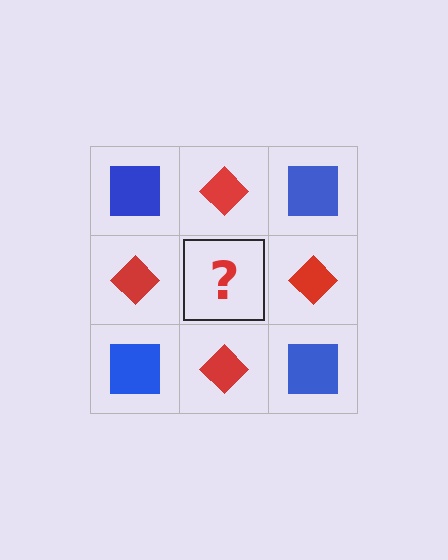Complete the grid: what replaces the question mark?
The question mark should be replaced with a blue square.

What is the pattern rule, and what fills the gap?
The rule is that it alternates blue square and red diamond in a checkerboard pattern. The gap should be filled with a blue square.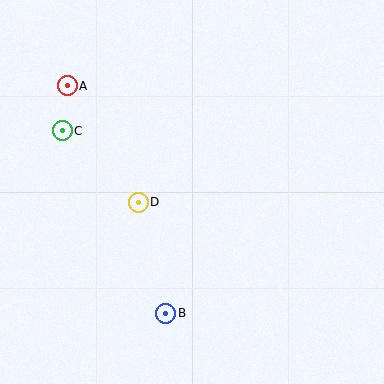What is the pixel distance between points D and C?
The distance between D and C is 104 pixels.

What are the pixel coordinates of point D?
Point D is at (138, 202).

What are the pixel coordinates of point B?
Point B is at (166, 313).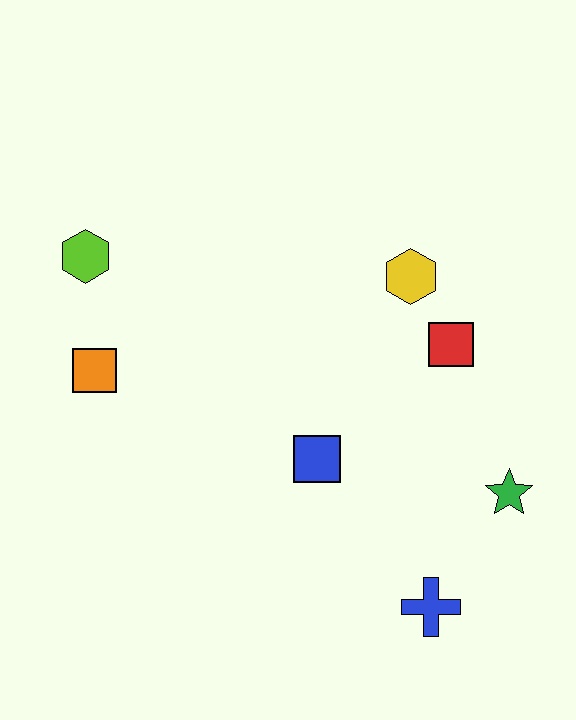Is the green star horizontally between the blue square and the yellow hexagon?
No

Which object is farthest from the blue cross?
The lime hexagon is farthest from the blue cross.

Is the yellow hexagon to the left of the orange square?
No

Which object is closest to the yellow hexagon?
The red square is closest to the yellow hexagon.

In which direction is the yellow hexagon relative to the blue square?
The yellow hexagon is above the blue square.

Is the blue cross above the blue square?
No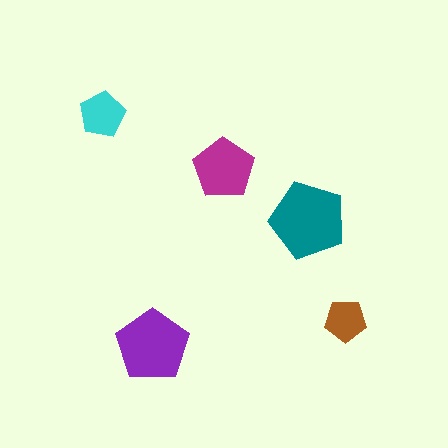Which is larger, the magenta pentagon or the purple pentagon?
The purple one.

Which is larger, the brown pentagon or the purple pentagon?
The purple one.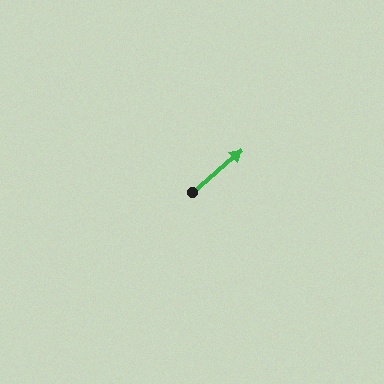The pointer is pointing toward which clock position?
Roughly 2 o'clock.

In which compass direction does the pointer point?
Northeast.